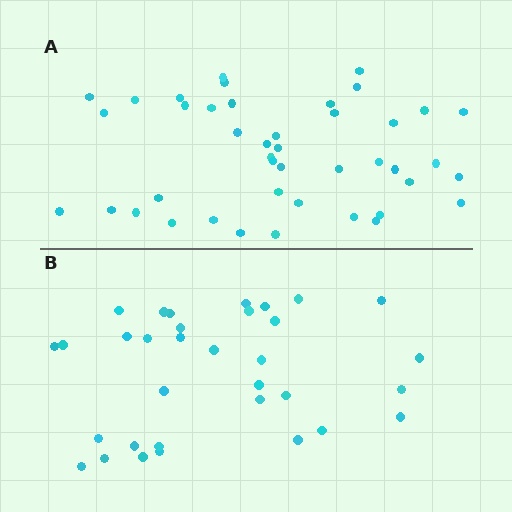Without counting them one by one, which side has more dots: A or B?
Region A (the top region) has more dots.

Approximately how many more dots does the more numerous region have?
Region A has roughly 10 or so more dots than region B.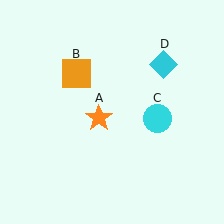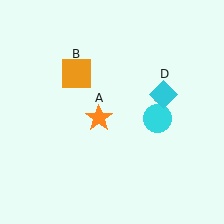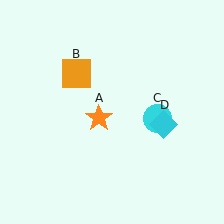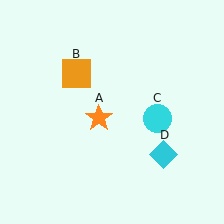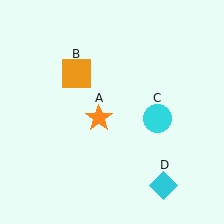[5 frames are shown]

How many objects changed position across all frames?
1 object changed position: cyan diamond (object D).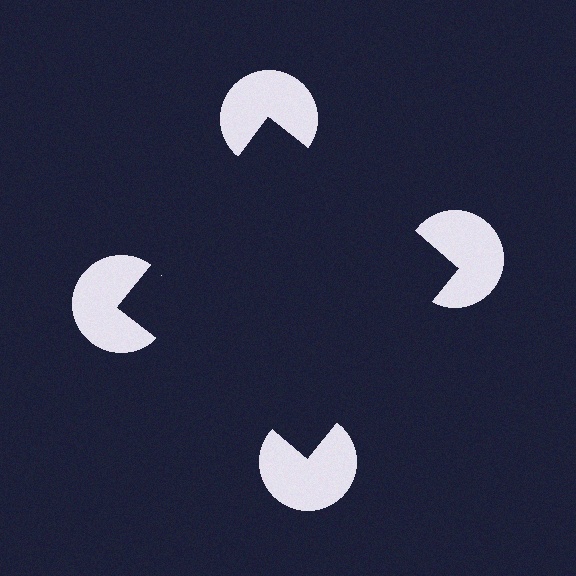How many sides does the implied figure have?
4 sides.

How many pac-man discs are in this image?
There are 4 — one at each vertex of the illusory square.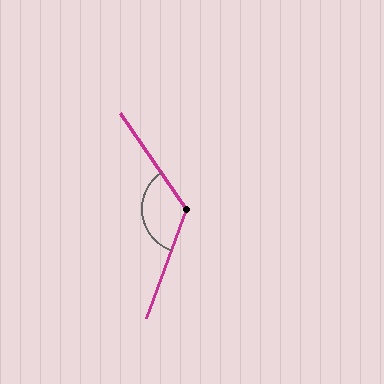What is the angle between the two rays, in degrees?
Approximately 126 degrees.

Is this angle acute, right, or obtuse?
It is obtuse.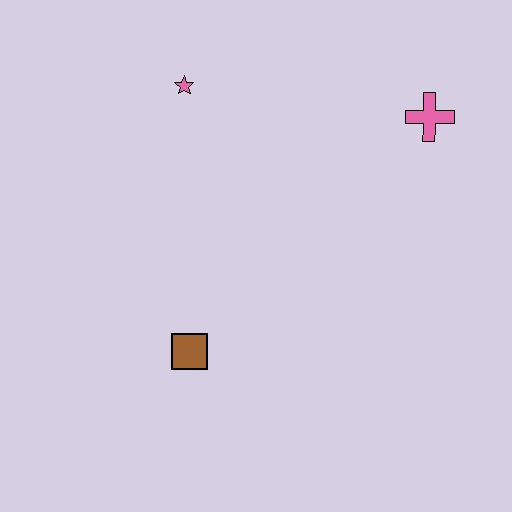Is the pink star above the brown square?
Yes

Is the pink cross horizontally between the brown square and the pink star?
No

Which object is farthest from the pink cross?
The brown square is farthest from the pink cross.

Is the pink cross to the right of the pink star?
Yes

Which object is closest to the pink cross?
The pink star is closest to the pink cross.